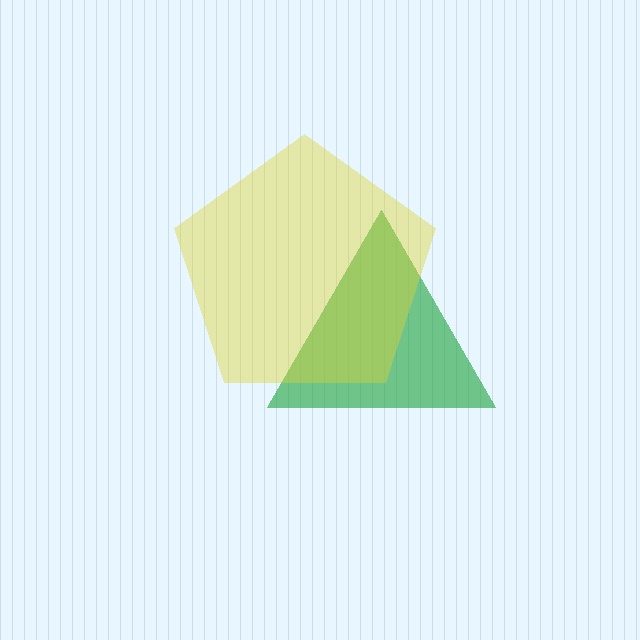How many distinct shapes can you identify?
There are 2 distinct shapes: a green triangle, a yellow pentagon.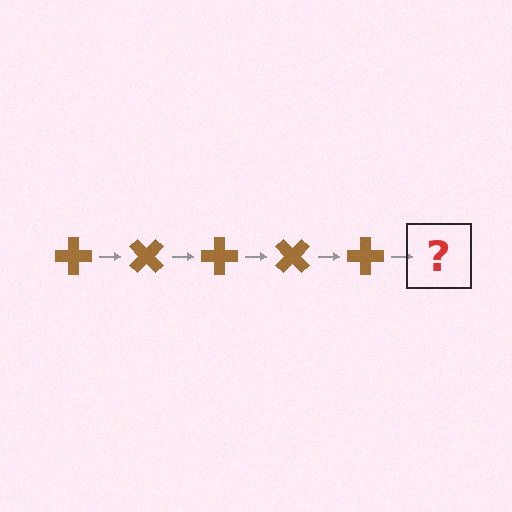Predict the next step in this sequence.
The next step is a brown cross rotated 225 degrees.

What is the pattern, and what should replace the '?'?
The pattern is that the cross rotates 45 degrees each step. The '?' should be a brown cross rotated 225 degrees.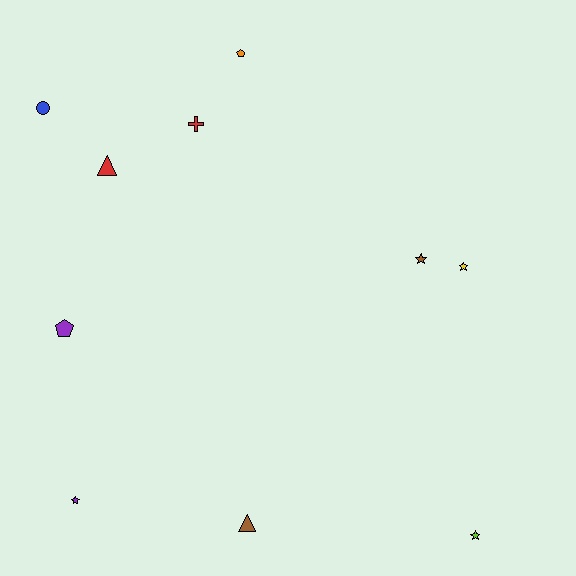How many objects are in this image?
There are 10 objects.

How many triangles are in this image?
There are 2 triangles.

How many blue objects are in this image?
There is 1 blue object.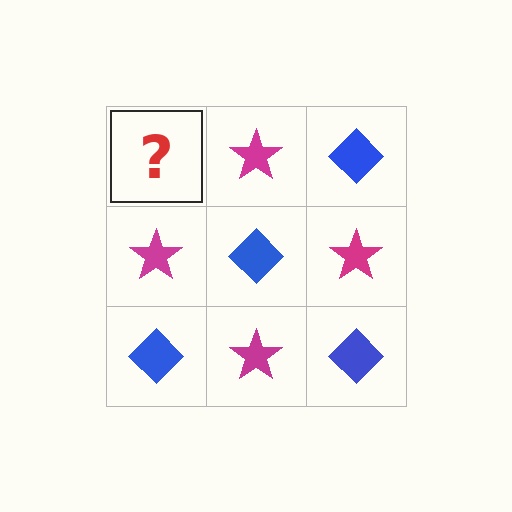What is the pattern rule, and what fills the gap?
The rule is that it alternates blue diamond and magenta star in a checkerboard pattern. The gap should be filled with a blue diamond.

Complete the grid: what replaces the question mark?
The question mark should be replaced with a blue diamond.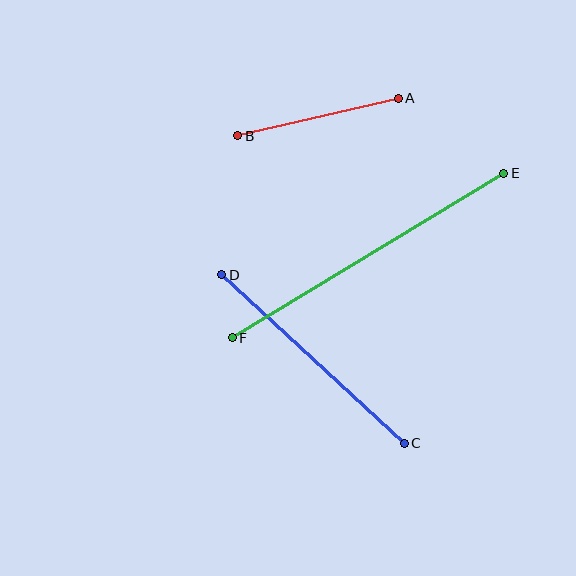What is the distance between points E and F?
The distance is approximately 317 pixels.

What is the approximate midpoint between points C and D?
The midpoint is at approximately (313, 359) pixels.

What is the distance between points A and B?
The distance is approximately 165 pixels.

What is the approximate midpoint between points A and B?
The midpoint is at approximately (318, 117) pixels.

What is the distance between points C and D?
The distance is approximately 248 pixels.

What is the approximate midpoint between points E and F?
The midpoint is at approximately (368, 255) pixels.